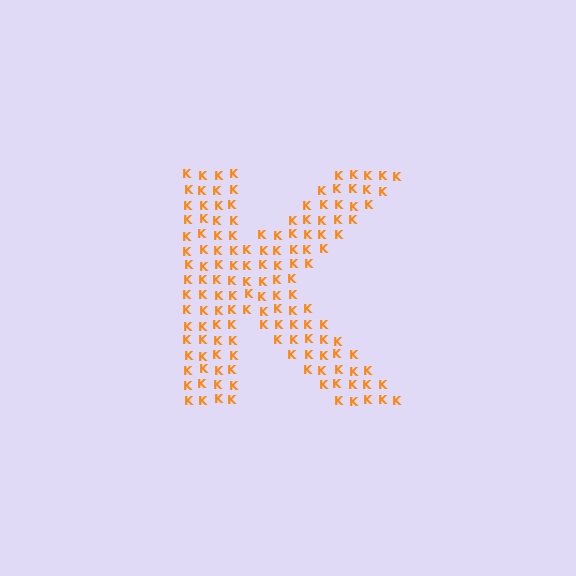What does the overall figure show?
The overall figure shows the letter K.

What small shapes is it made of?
It is made of small letter K's.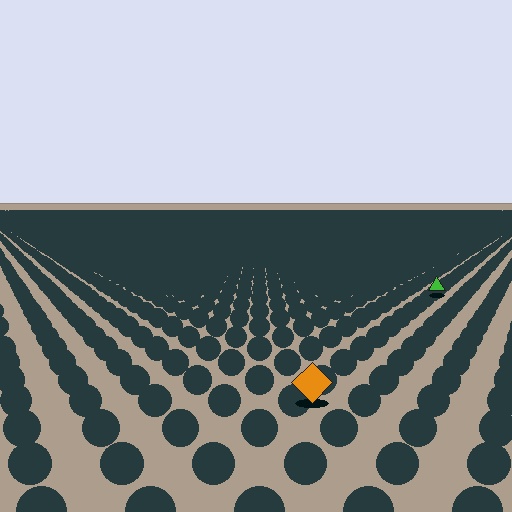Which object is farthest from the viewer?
The green triangle is farthest from the viewer. It appears smaller and the ground texture around it is denser.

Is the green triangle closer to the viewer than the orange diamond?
No. The orange diamond is closer — you can tell from the texture gradient: the ground texture is coarser near it.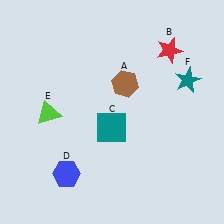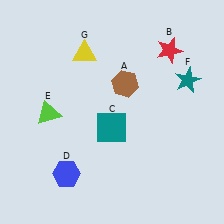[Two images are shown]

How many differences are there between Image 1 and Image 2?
There is 1 difference between the two images.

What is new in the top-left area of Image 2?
A yellow triangle (G) was added in the top-left area of Image 2.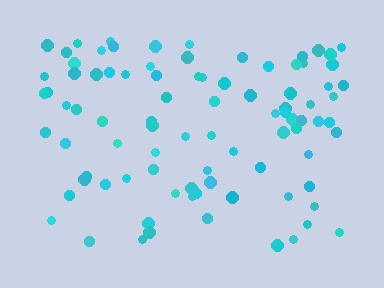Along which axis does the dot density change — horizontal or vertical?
Vertical.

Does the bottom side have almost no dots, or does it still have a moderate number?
Still a moderate number, just noticeably fewer than the top.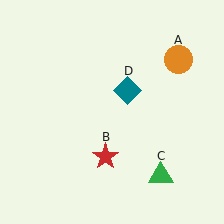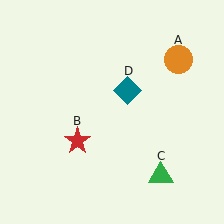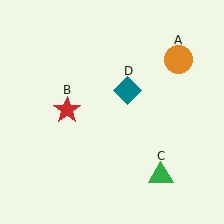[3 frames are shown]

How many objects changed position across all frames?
1 object changed position: red star (object B).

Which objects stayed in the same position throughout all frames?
Orange circle (object A) and green triangle (object C) and teal diamond (object D) remained stationary.